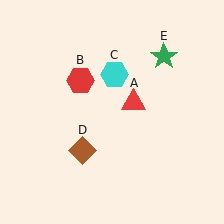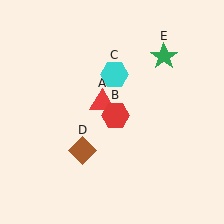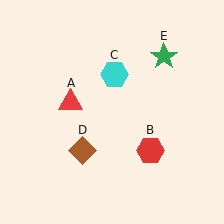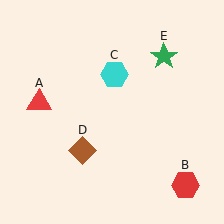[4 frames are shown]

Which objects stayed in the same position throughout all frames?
Cyan hexagon (object C) and brown diamond (object D) and green star (object E) remained stationary.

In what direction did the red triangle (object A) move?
The red triangle (object A) moved left.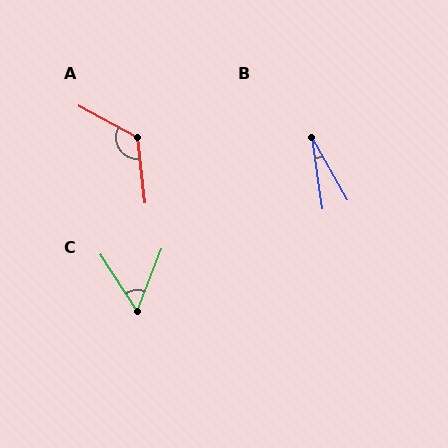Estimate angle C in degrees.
Approximately 54 degrees.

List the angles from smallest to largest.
B (21°), C (54°), A (125°).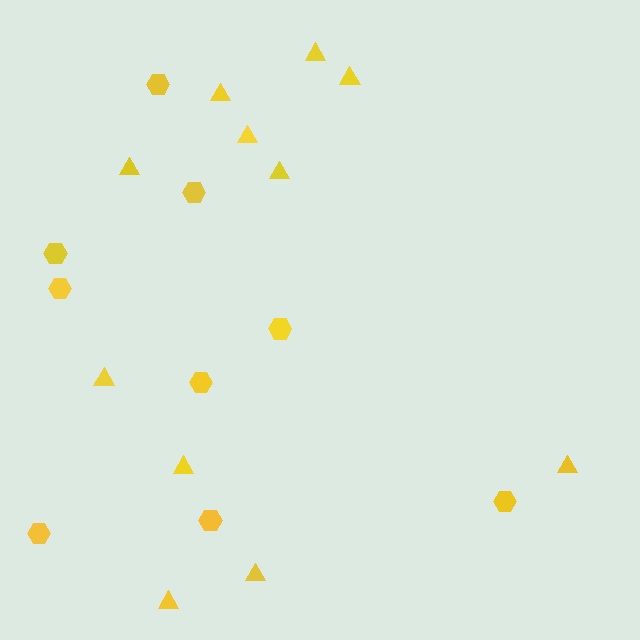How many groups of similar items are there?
There are 2 groups: one group of triangles (11) and one group of hexagons (9).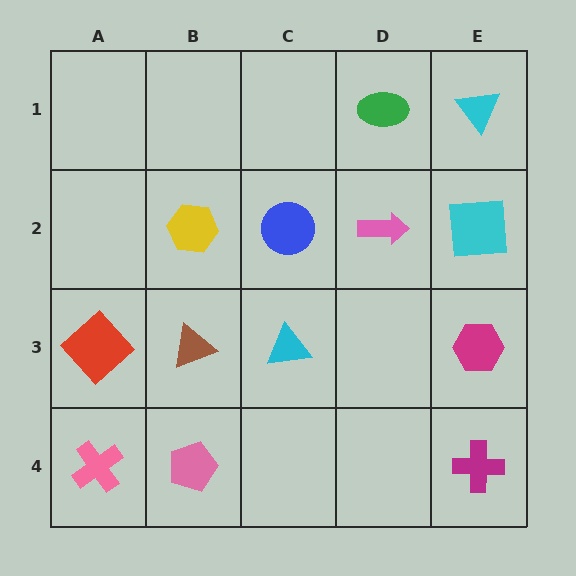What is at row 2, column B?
A yellow hexagon.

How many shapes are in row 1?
2 shapes.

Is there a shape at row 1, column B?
No, that cell is empty.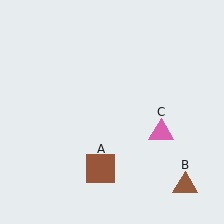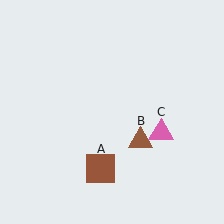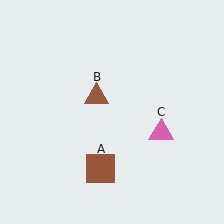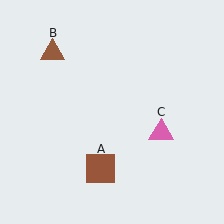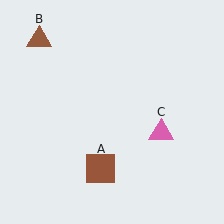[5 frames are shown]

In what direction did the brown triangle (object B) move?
The brown triangle (object B) moved up and to the left.